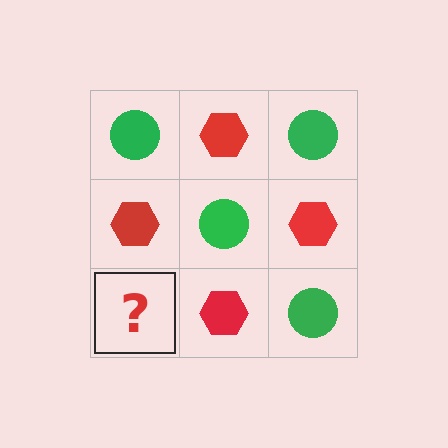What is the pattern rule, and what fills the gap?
The rule is that it alternates green circle and red hexagon in a checkerboard pattern. The gap should be filled with a green circle.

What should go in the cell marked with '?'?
The missing cell should contain a green circle.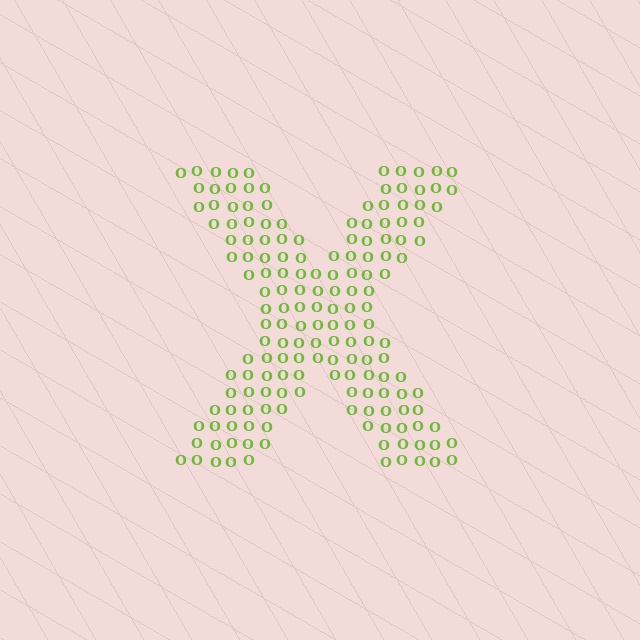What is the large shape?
The large shape is the letter X.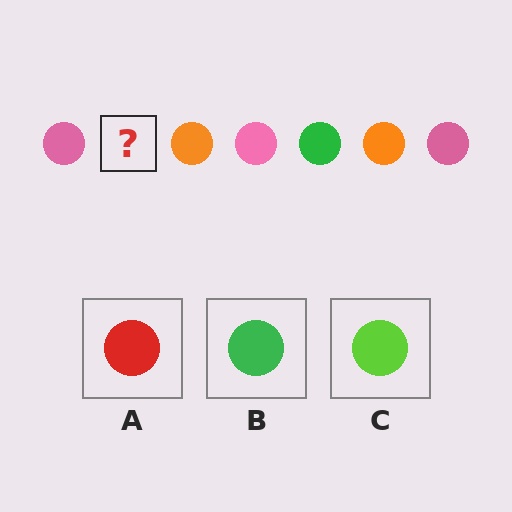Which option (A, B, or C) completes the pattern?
B.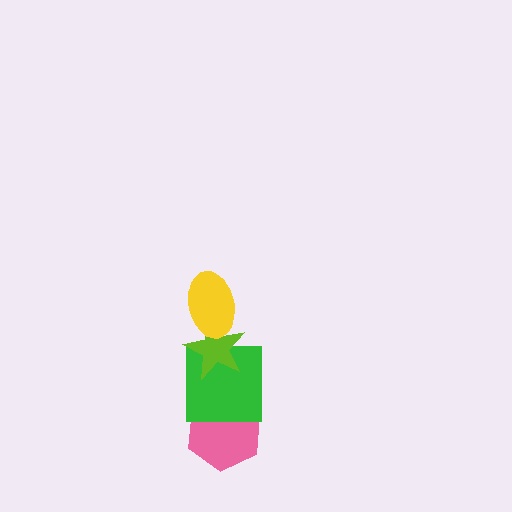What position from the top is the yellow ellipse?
The yellow ellipse is 1st from the top.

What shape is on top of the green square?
The lime star is on top of the green square.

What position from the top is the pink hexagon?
The pink hexagon is 4th from the top.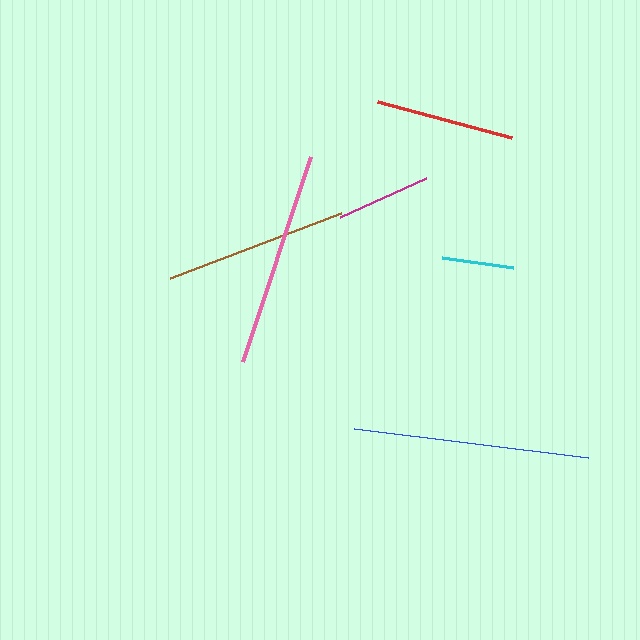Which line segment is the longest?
The blue line is the longest at approximately 236 pixels.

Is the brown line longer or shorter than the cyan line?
The brown line is longer than the cyan line.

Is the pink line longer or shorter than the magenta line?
The pink line is longer than the magenta line.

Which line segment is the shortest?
The cyan line is the shortest at approximately 71 pixels.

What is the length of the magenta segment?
The magenta segment is approximately 94 pixels long.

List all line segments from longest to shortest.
From longest to shortest: blue, pink, brown, red, magenta, cyan.